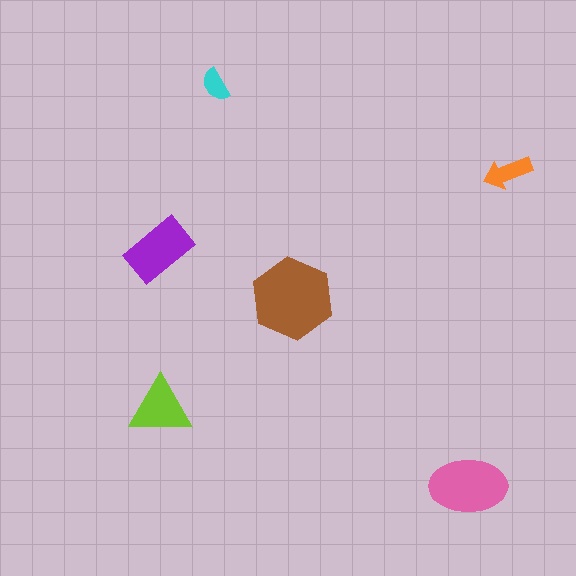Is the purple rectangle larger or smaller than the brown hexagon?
Smaller.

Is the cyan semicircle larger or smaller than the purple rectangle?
Smaller.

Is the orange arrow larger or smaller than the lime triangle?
Smaller.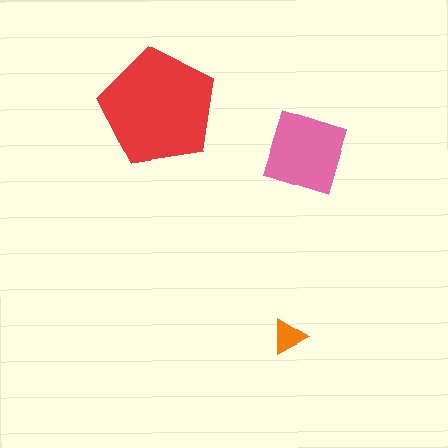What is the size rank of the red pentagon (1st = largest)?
1st.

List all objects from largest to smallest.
The red pentagon, the pink square, the orange triangle.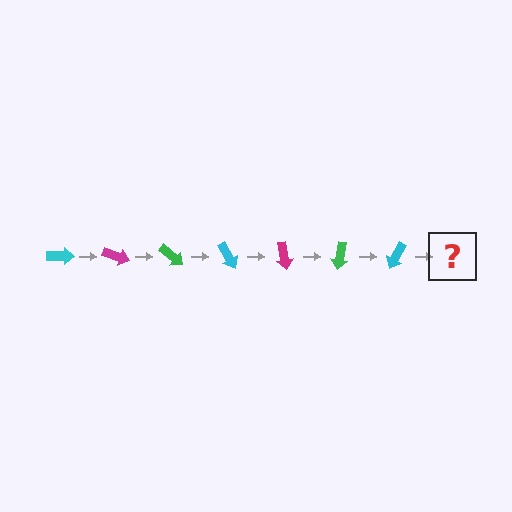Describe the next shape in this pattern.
It should be a magenta arrow, rotated 140 degrees from the start.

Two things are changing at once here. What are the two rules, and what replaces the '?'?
The two rules are that it rotates 20 degrees each step and the color cycles through cyan, magenta, and green. The '?' should be a magenta arrow, rotated 140 degrees from the start.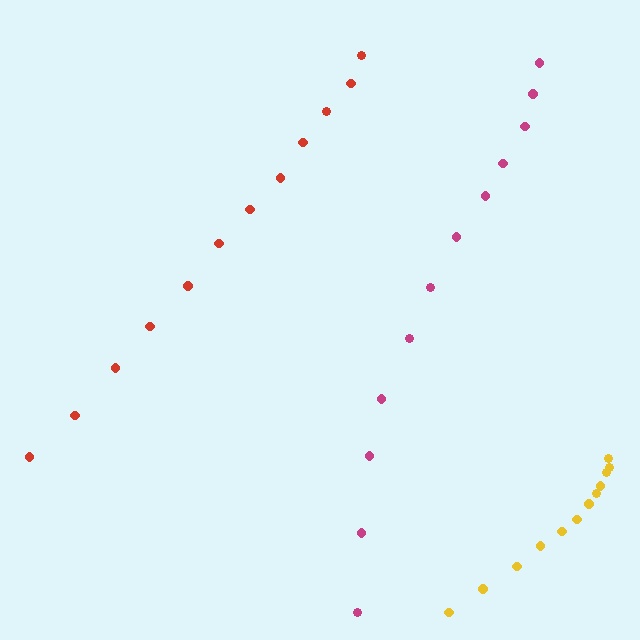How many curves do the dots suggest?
There are 3 distinct paths.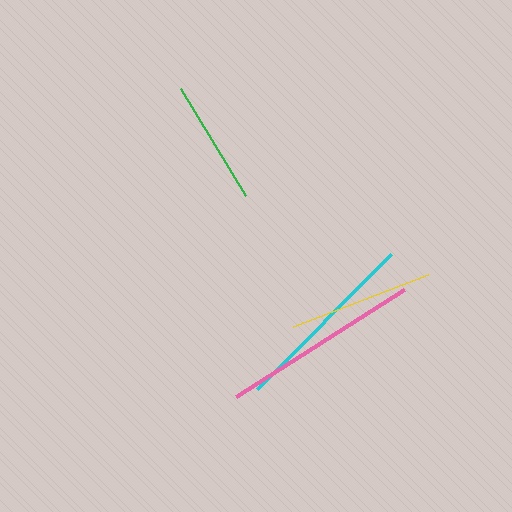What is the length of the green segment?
The green segment is approximately 125 pixels long.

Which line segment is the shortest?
The green line is the shortest at approximately 125 pixels.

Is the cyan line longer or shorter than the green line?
The cyan line is longer than the green line.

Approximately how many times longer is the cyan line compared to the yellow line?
The cyan line is approximately 1.3 times the length of the yellow line.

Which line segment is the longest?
The pink line is the longest at approximately 199 pixels.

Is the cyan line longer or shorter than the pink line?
The pink line is longer than the cyan line.